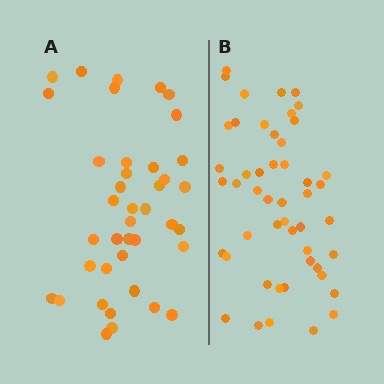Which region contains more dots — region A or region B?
Region B (the right region) has more dots.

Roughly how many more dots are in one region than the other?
Region B has roughly 8 or so more dots than region A.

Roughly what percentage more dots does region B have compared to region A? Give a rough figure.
About 20% more.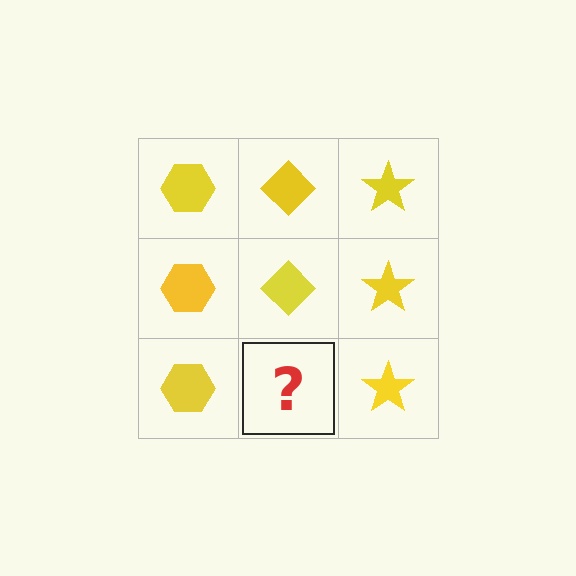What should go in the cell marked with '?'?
The missing cell should contain a yellow diamond.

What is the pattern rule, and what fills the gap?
The rule is that each column has a consistent shape. The gap should be filled with a yellow diamond.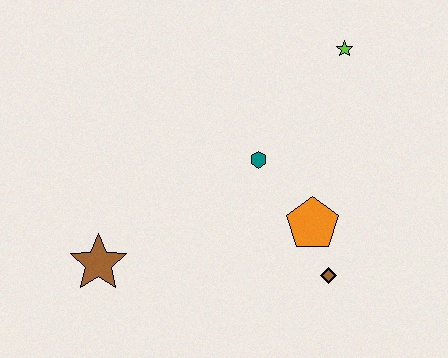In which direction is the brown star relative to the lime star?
The brown star is to the left of the lime star.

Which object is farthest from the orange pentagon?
The brown star is farthest from the orange pentagon.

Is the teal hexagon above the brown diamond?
Yes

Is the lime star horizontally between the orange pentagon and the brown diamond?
No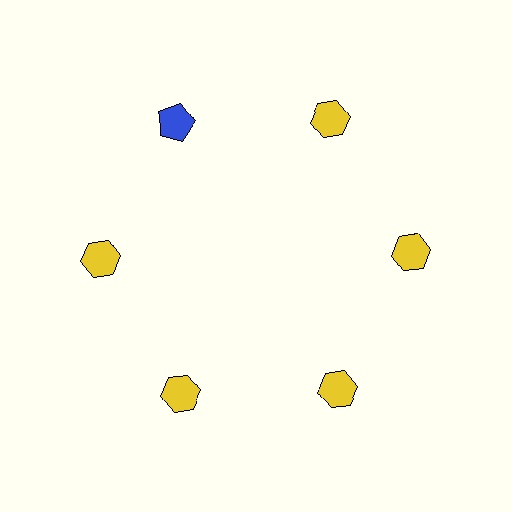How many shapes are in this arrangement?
There are 6 shapes arranged in a ring pattern.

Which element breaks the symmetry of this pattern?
The blue pentagon at roughly the 11 o'clock position breaks the symmetry. All other shapes are yellow hexagons.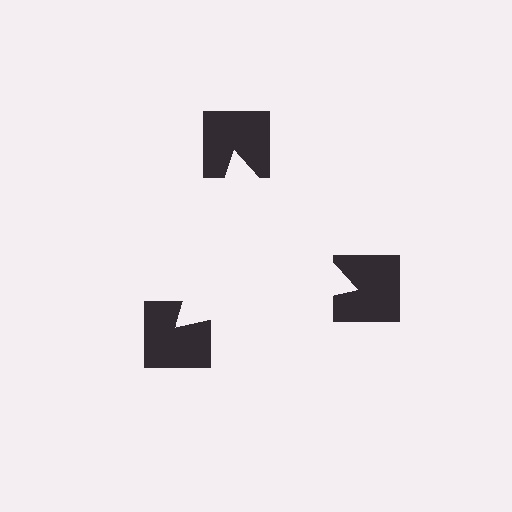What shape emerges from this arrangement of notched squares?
An illusory triangle — its edges are inferred from the aligned wedge cuts in the notched squares, not physically drawn.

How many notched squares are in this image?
There are 3 — one at each vertex of the illusory triangle.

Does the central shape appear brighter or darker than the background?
It typically appears slightly brighter than the background, even though no actual brightness change is drawn.